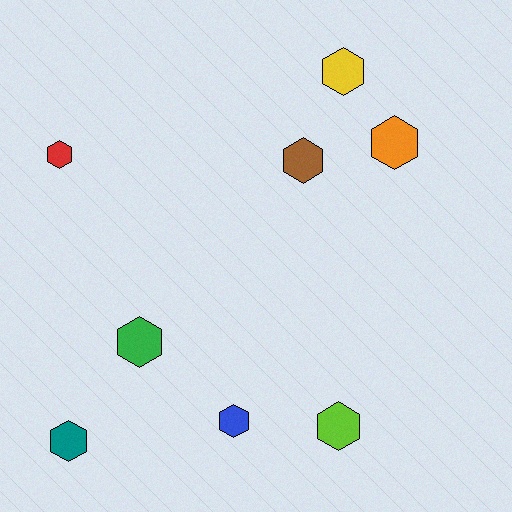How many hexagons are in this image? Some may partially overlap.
There are 8 hexagons.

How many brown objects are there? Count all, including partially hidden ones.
There is 1 brown object.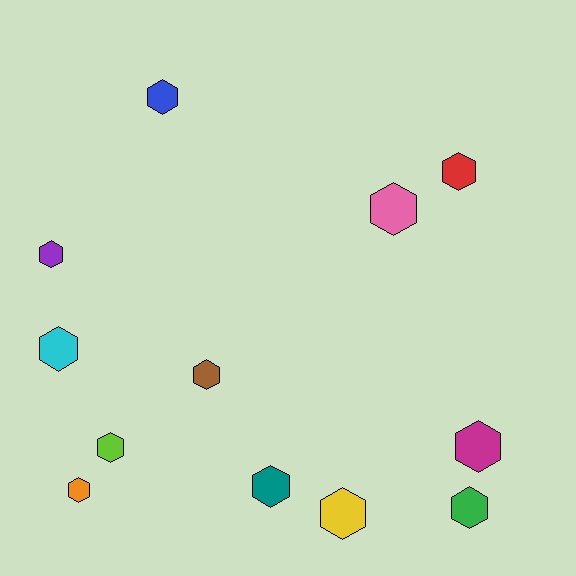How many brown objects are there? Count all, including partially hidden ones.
There is 1 brown object.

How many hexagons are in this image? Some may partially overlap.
There are 12 hexagons.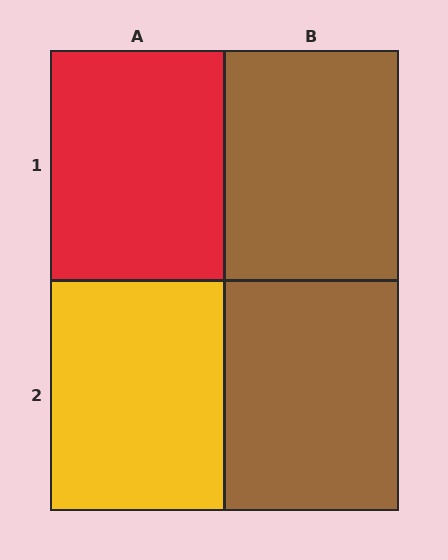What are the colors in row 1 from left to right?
Red, brown.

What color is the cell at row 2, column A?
Yellow.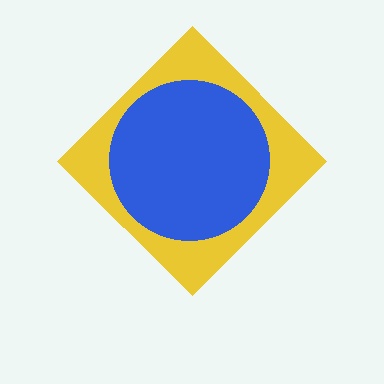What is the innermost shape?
The blue circle.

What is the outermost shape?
The yellow diamond.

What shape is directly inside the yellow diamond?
The blue circle.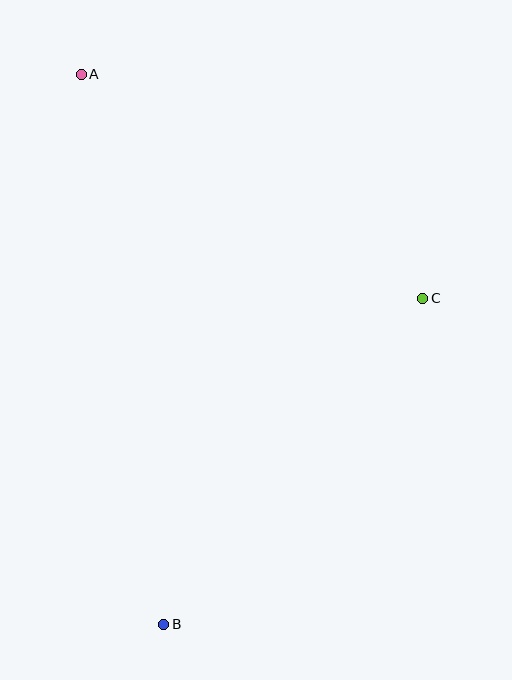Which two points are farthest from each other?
Points A and B are farthest from each other.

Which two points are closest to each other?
Points A and C are closest to each other.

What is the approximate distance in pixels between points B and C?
The distance between B and C is approximately 416 pixels.